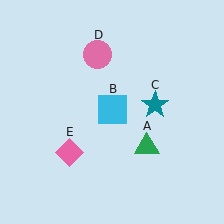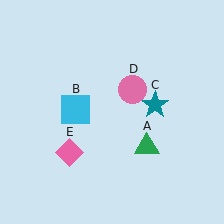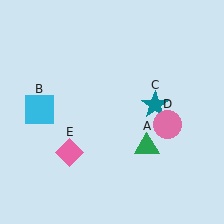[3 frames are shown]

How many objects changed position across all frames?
2 objects changed position: cyan square (object B), pink circle (object D).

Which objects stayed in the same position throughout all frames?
Green triangle (object A) and teal star (object C) and pink diamond (object E) remained stationary.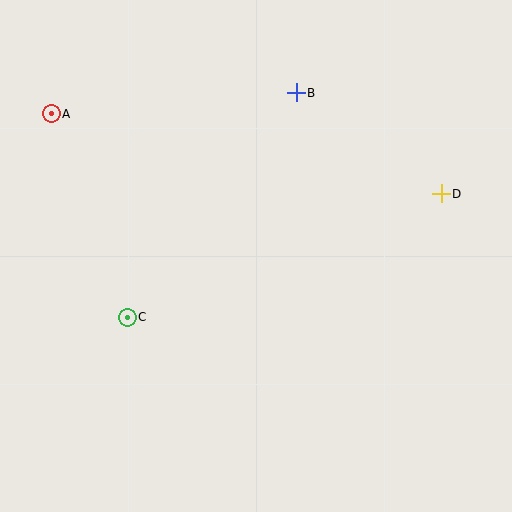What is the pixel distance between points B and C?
The distance between B and C is 281 pixels.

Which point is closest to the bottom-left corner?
Point C is closest to the bottom-left corner.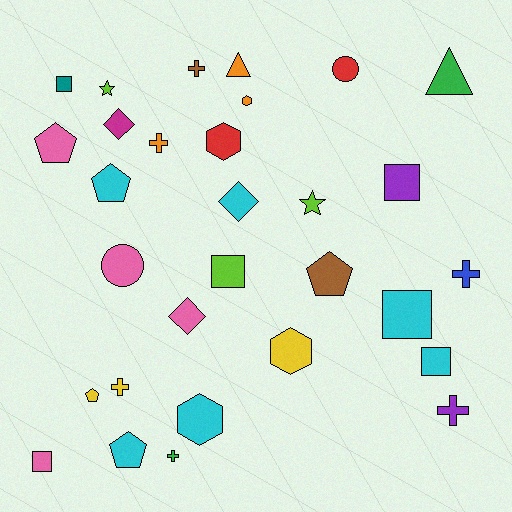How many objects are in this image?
There are 30 objects.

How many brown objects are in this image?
There are 2 brown objects.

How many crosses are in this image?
There are 6 crosses.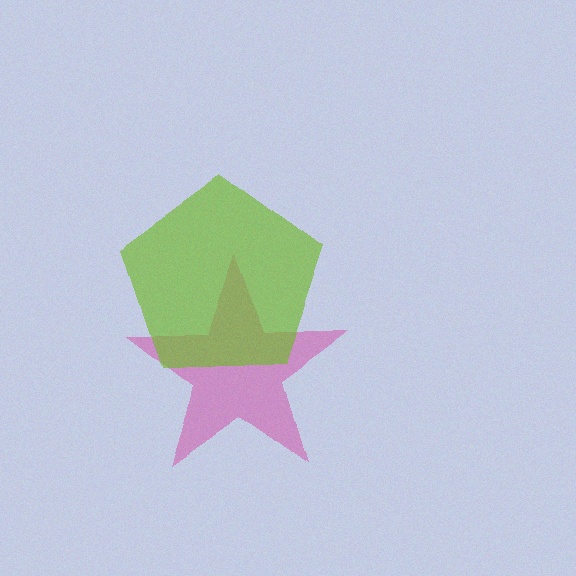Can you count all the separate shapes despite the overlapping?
Yes, there are 2 separate shapes.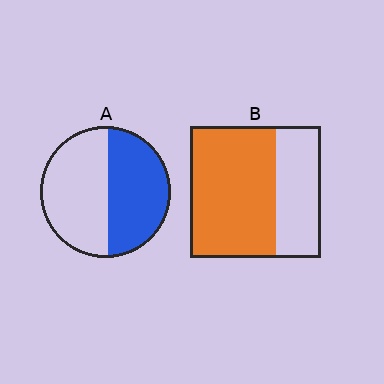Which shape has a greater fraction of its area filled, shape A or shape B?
Shape B.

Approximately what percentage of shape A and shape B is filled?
A is approximately 50% and B is approximately 65%.